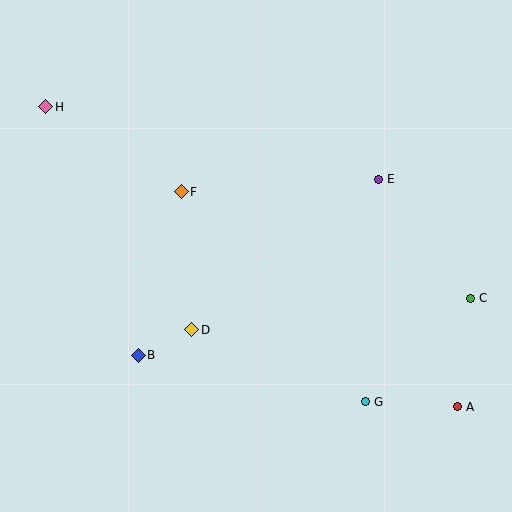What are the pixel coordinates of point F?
Point F is at (181, 192).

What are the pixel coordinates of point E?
Point E is at (378, 180).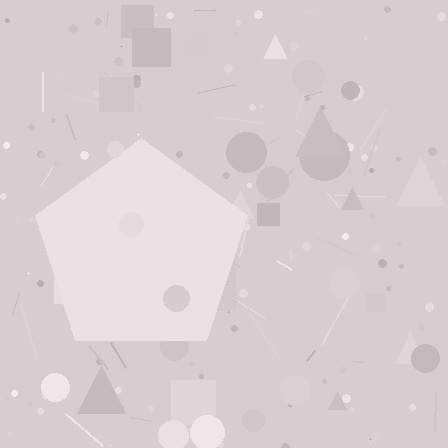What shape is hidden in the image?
A pentagon is hidden in the image.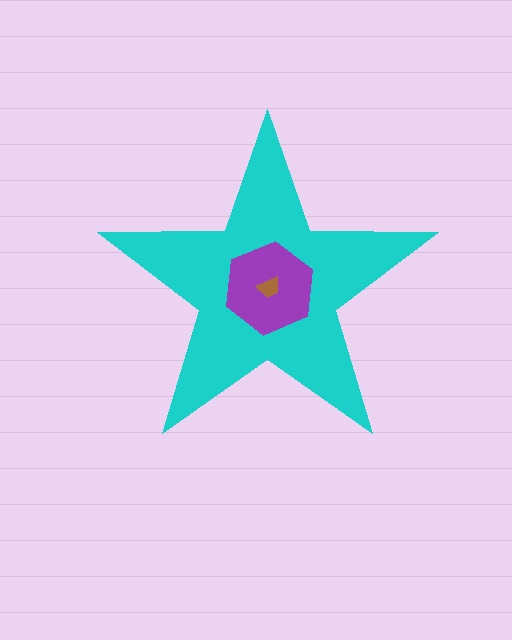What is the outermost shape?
The cyan star.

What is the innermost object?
The brown trapezoid.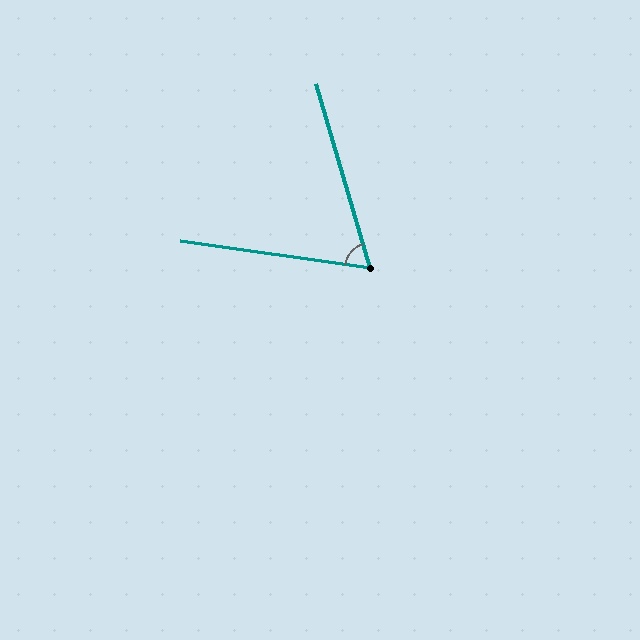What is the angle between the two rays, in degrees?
Approximately 66 degrees.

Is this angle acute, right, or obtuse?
It is acute.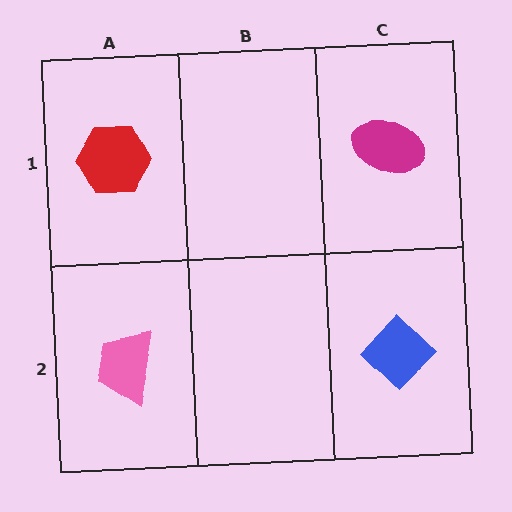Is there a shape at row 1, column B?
No, that cell is empty.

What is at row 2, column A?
A pink trapezoid.